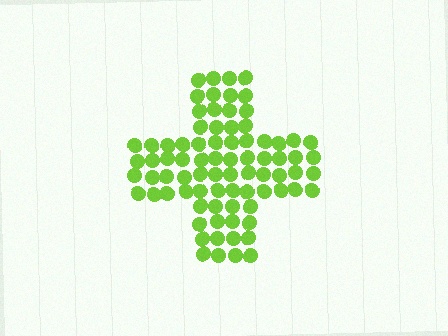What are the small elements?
The small elements are circles.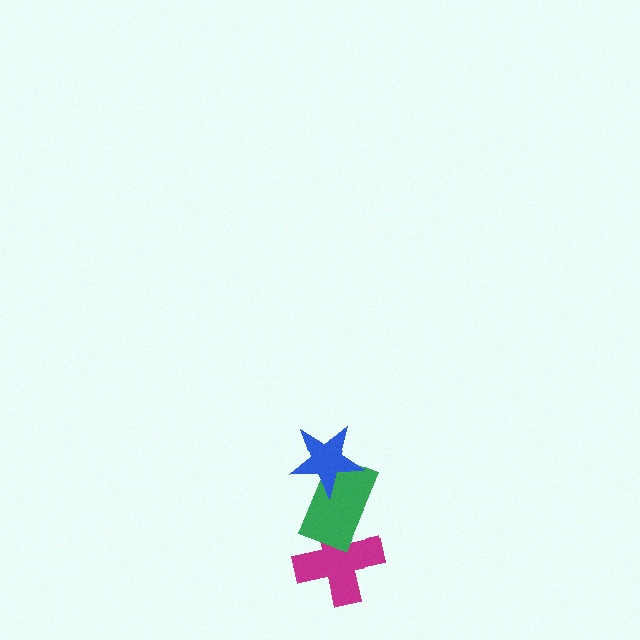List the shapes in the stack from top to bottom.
From top to bottom: the blue star, the green rectangle, the magenta cross.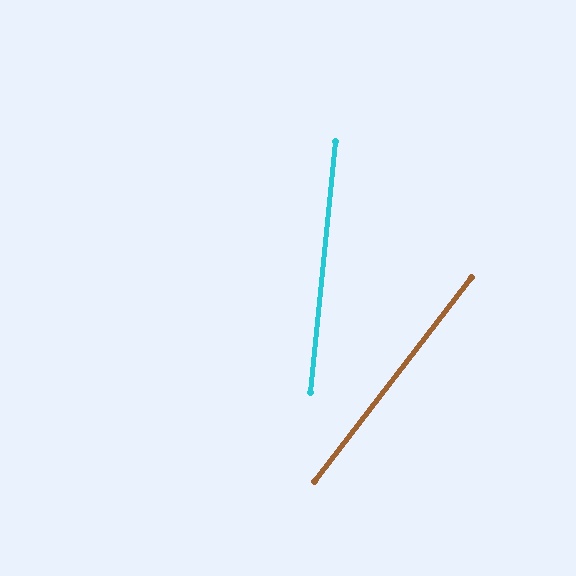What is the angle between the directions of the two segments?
Approximately 32 degrees.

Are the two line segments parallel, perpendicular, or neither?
Neither parallel nor perpendicular — they differ by about 32°.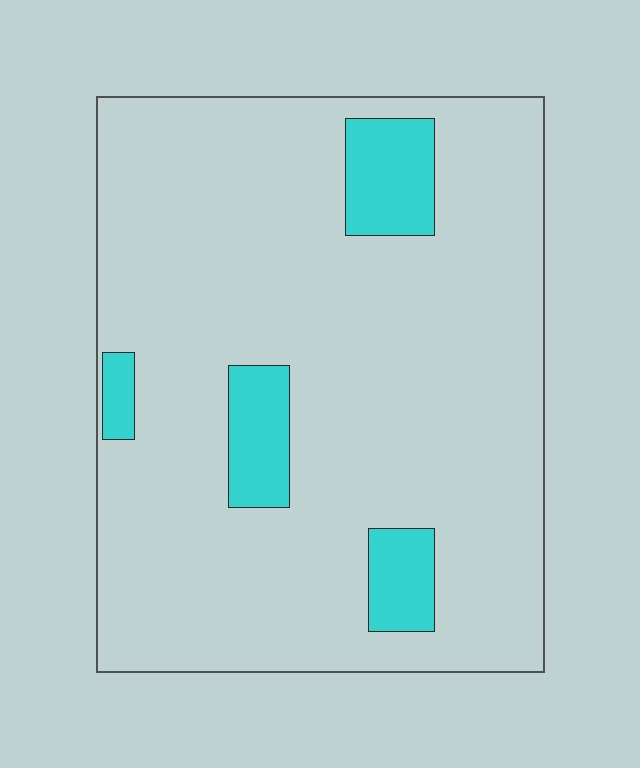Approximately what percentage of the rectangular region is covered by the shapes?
Approximately 10%.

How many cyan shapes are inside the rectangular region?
4.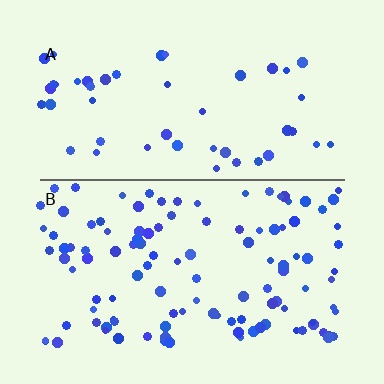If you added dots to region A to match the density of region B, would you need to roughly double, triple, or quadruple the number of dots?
Approximately double.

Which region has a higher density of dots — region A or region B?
B (the bottom).